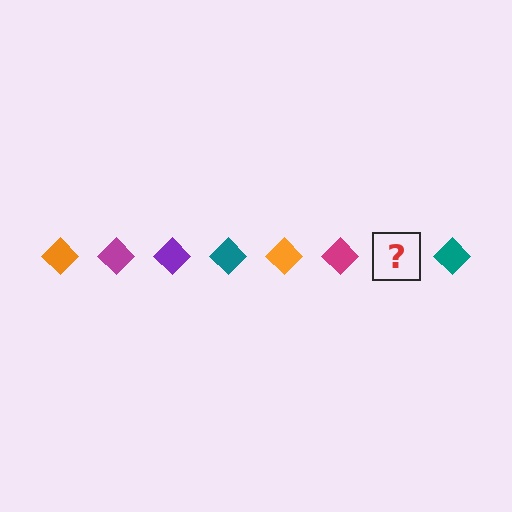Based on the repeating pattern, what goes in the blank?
The blank should be a purple diamond.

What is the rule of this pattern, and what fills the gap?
The rule is that the pattern cycles through orange, magenta, purple, teal diamonds. The gap should be filled with a purple diamond.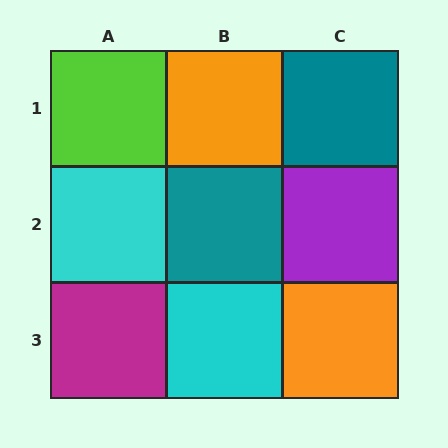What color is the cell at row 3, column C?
Orange.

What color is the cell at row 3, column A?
Magenta.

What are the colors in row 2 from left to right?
Cyan, teal, purple.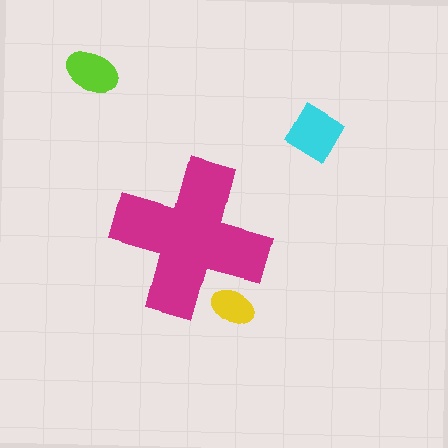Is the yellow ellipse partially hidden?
Yes, the yellow ellipse is partially hidden behind the magenta cross.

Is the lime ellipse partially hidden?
No, the lime ellipse is fully visible.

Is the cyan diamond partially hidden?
No, the cyan diamond is fully visible.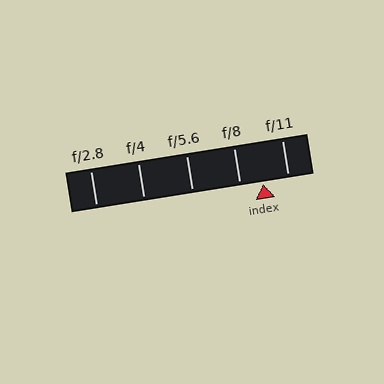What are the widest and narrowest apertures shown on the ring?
The widest aperture shown is f/2.8 and the narrowest is f/11.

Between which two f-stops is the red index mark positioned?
The index mark is between f/8 and f/11.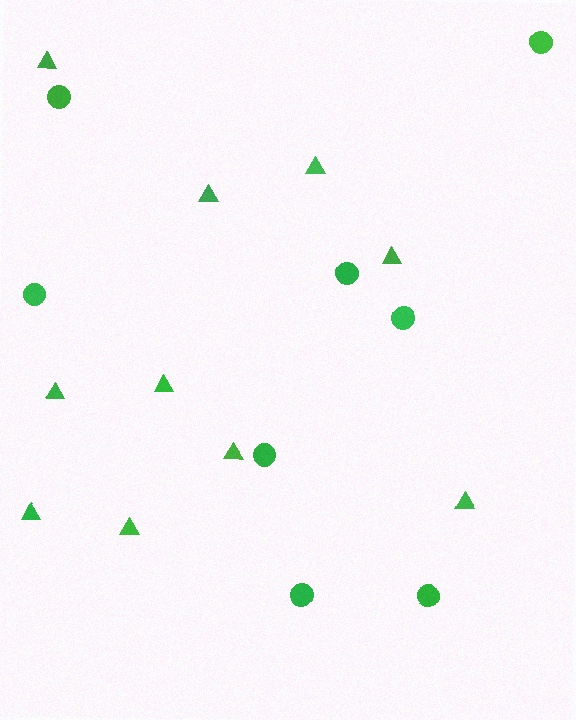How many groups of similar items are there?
There are 2 groups: one group of circles (8) and one group of triangles (10).